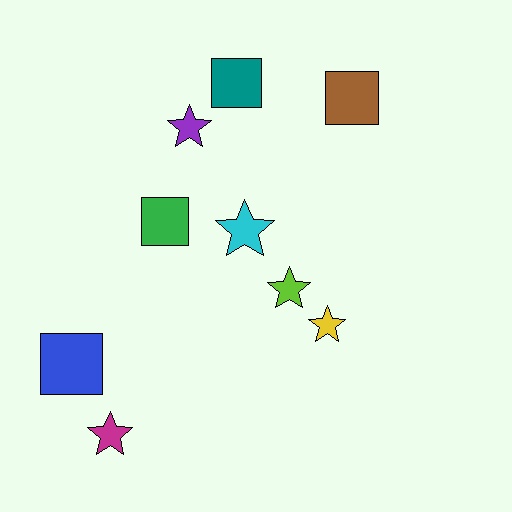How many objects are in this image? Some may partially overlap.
There are 9 objects.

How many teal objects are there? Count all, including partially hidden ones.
There is 1 teal object.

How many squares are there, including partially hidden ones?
There are 4 squares.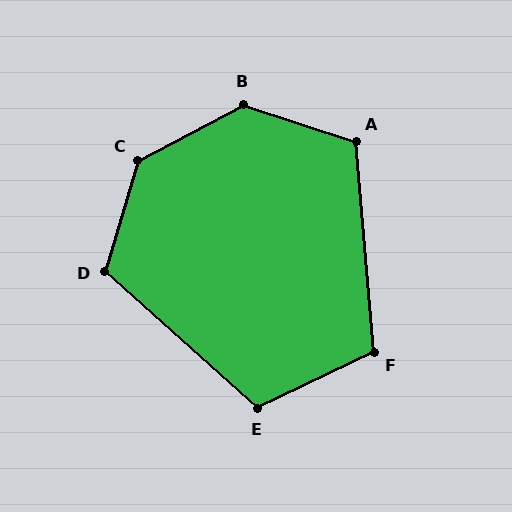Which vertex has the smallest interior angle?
F, at approximately 111 degrees.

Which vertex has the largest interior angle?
C, at approximately 134 degrees.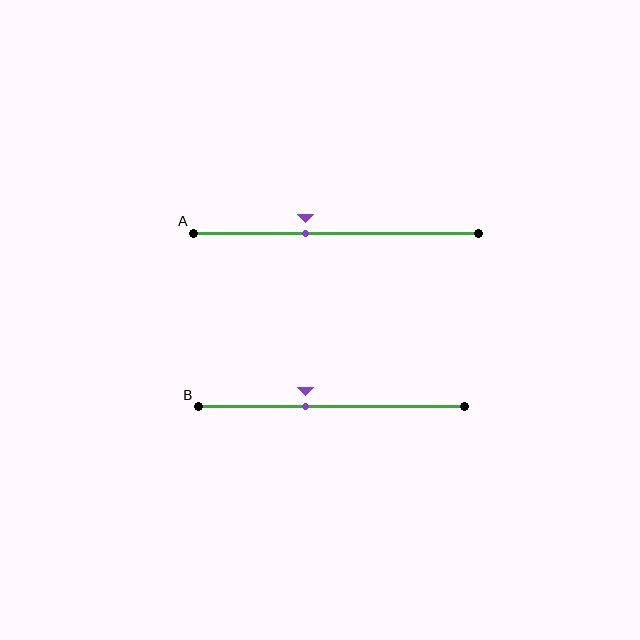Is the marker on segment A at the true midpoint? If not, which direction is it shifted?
No, the marker on segment A is shifted to the left by about 11% of the segment length.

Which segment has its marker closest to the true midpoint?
Segment B has its marker closest to the true midpoint.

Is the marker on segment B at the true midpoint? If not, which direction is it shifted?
No, the marker on segment B is shifted to the left by about 10% of the segment length.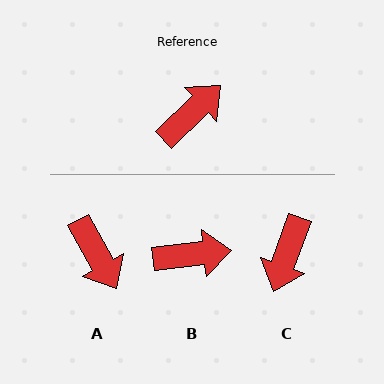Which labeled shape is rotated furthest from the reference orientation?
C, about 154 degrees away.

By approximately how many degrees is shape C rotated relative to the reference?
Approximately 154 degrees clockwise.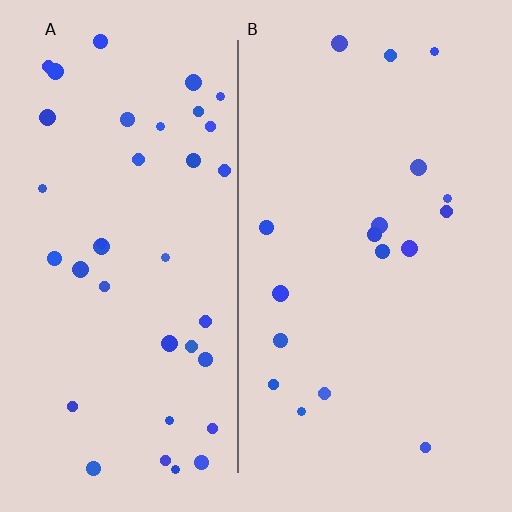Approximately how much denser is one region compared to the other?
Approximately 2.3× — region A over region B.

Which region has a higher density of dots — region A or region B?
A (the left).